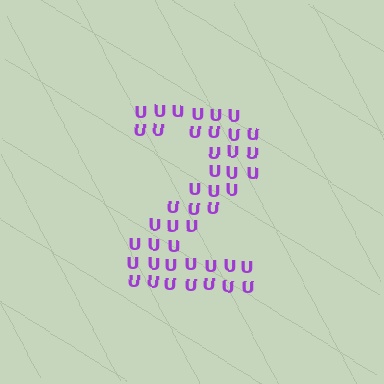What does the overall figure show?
The overall figure shows the digit 2.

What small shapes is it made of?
It is made of small letter U's.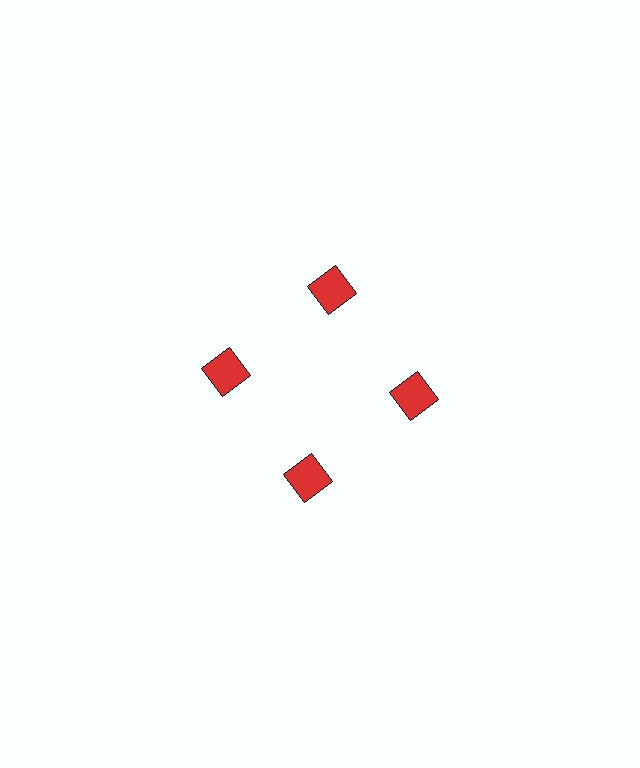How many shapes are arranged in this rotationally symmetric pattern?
There are 4 shapes, arranged in 4 groups of 1.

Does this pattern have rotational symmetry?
Yes, this pattern has 4-fold rotational symmetry. It looks the same after rotating 90 degrees around the center.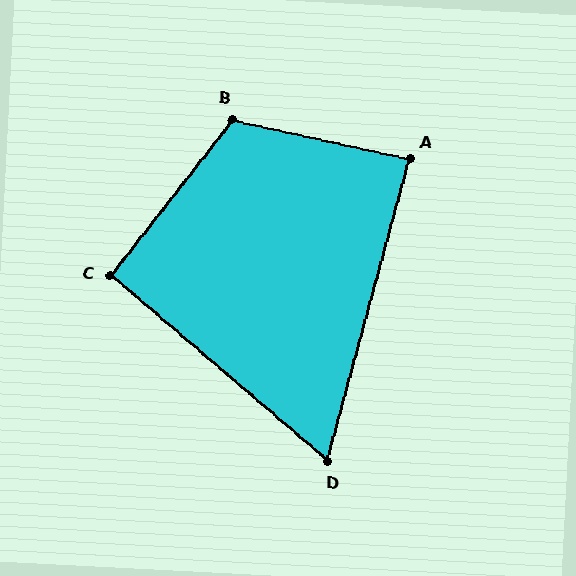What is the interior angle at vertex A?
Approximately 87 degrees (approximately right).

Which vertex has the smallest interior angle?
D, at approximately 65 degrees.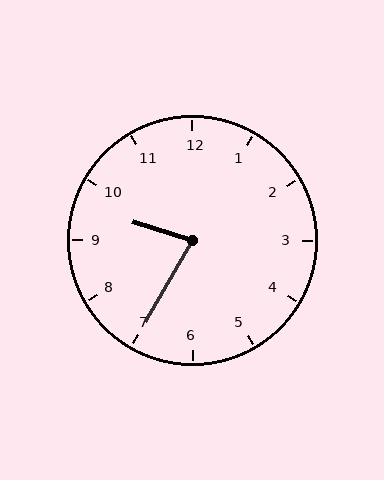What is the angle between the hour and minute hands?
Approximately 78 degrees.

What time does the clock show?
9:35.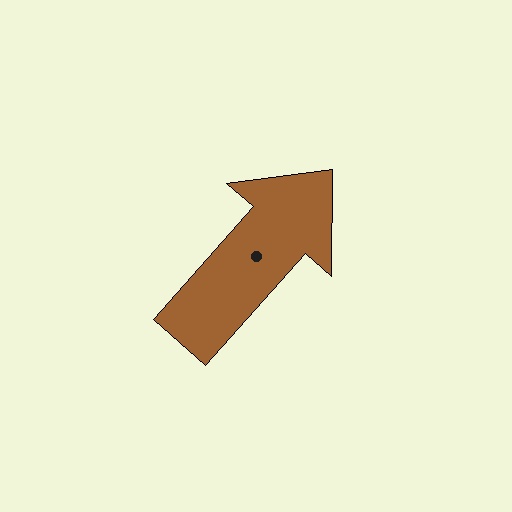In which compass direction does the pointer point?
Northeast.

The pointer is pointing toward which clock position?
Roughly 1 o'clock.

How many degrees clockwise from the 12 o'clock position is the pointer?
Approximately 42 degrees.